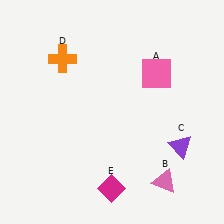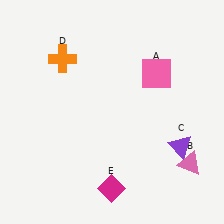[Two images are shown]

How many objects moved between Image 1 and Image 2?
1 object moved between the two images.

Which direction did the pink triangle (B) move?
The pink triangle (B) moved right.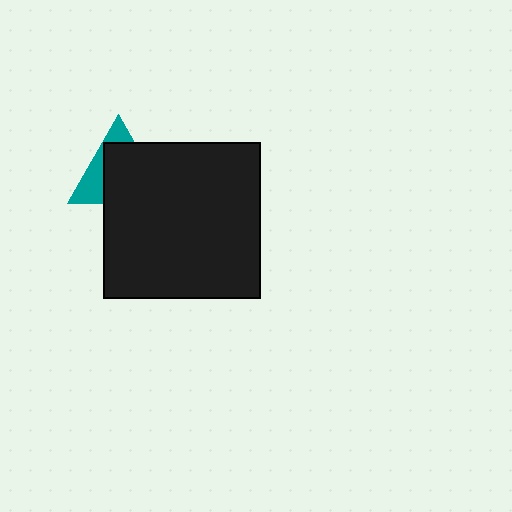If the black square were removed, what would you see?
You would see the complete teal triangle.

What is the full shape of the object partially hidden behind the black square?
The partially hidden object is a teal triangle.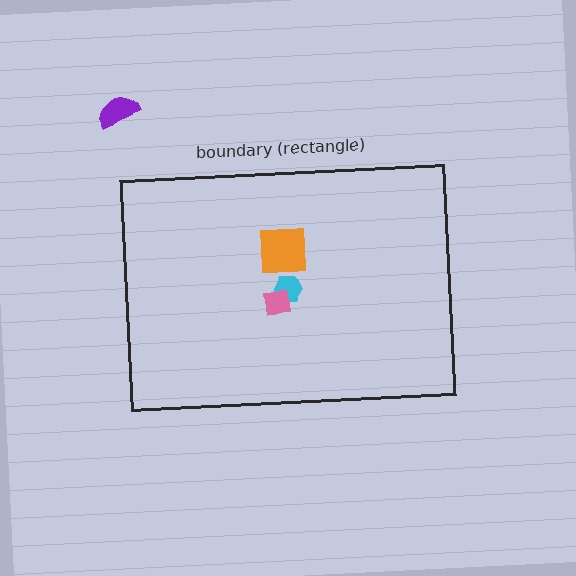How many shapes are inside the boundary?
3 inside, 1 outside.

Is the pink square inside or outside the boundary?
Inside.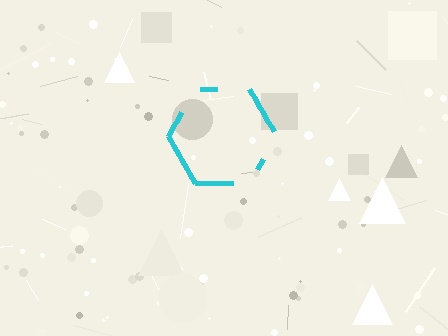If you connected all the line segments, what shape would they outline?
They would outline a hexagon.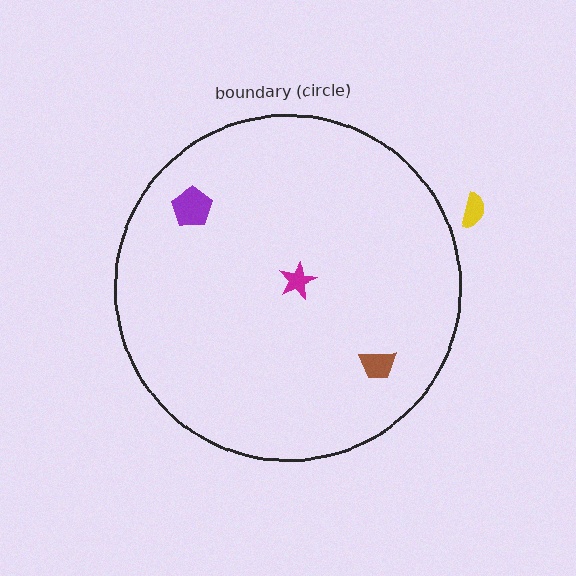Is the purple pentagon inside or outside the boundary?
Inside.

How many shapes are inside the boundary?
3 inside, 1 outside.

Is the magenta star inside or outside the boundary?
Inside.